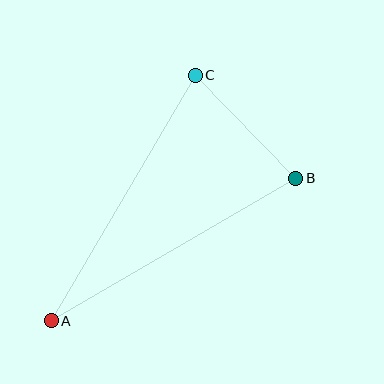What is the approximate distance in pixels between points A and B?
The distance between A and B is approximately 283 pixels.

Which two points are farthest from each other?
Points A and C are farthest from each other.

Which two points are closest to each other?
Points B and C are closest to each other.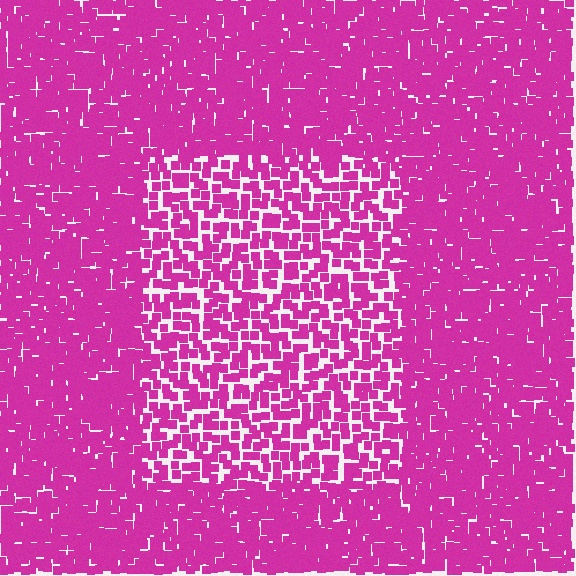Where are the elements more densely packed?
The elements are more densely packed outside the rectangle boundary.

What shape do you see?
I see a rectangle.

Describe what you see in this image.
The image contains small magenta elements arranged at two different densities. A rectangle-shaped region is visible where the elements are less densely packed than the surrounding area.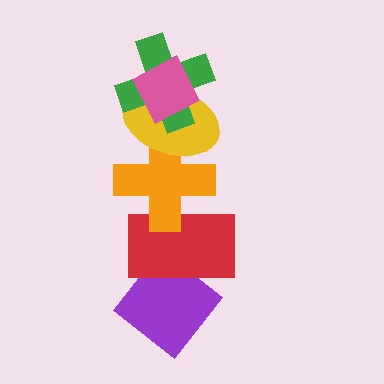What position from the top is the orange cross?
The orange cross is 4th from the top.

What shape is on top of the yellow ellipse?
The green cross is on top of the yellow ellipse.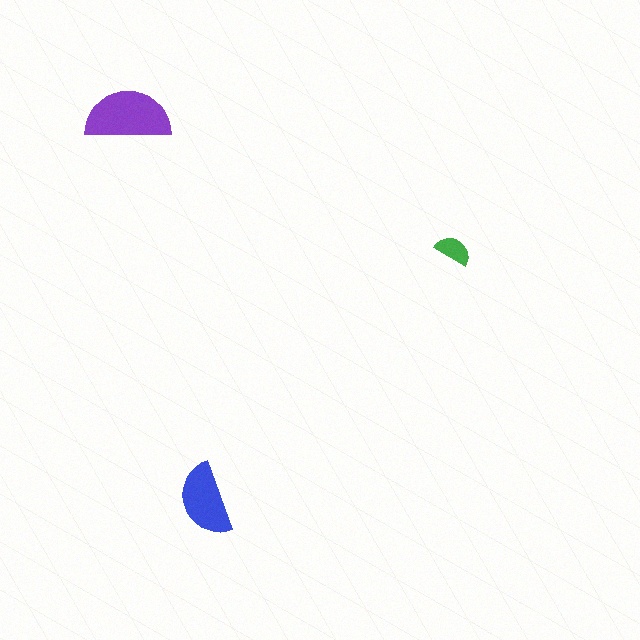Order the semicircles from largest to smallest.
the purple one, the blue one, the green one.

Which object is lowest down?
The blue semicircle is bottommost.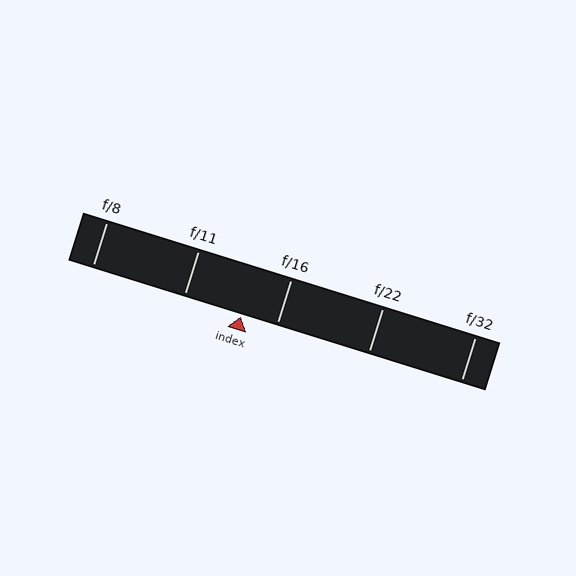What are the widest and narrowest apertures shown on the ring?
The widest aperture shown is f/8 and the narrowest is f/32.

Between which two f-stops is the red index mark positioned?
The index mark is between f/11 and f/16.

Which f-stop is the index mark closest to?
The index mark is closest to f/16.